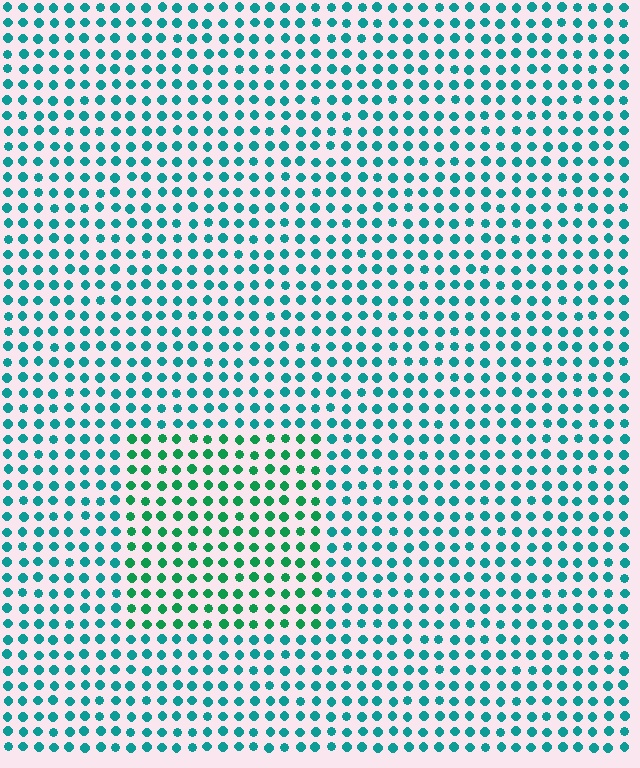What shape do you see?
I see a rectangle.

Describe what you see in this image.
The image is filled with small teal elements in a uniform arrangement. A rectangle-shaped region is visible where the elements are tinted to a slightly different hue, forming a subtle color boundary.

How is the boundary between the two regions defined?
The boundary is defined purely by a slight shift in hue (about 31 degrees). Spacing, size, and orientation are identical on both sides.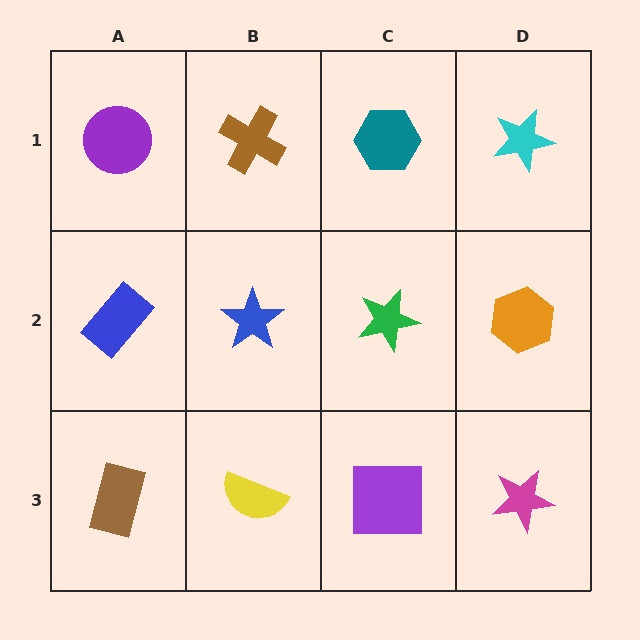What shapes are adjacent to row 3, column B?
A blue star (row 2, column B), a brown rectangle (row 3, column A), a purple square (row 3, column C).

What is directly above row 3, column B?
A blue star.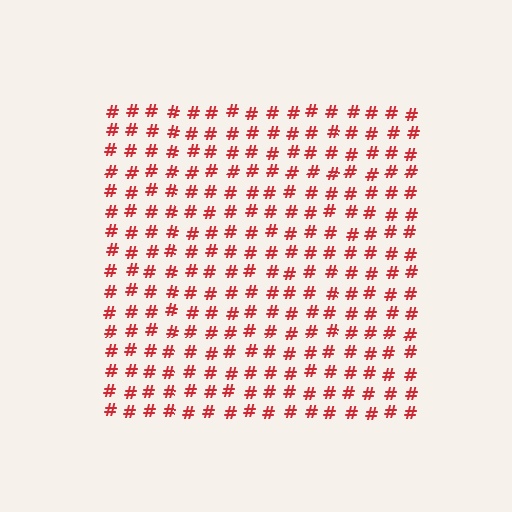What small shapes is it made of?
It is made of small hash symbols.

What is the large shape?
The large shape is a square.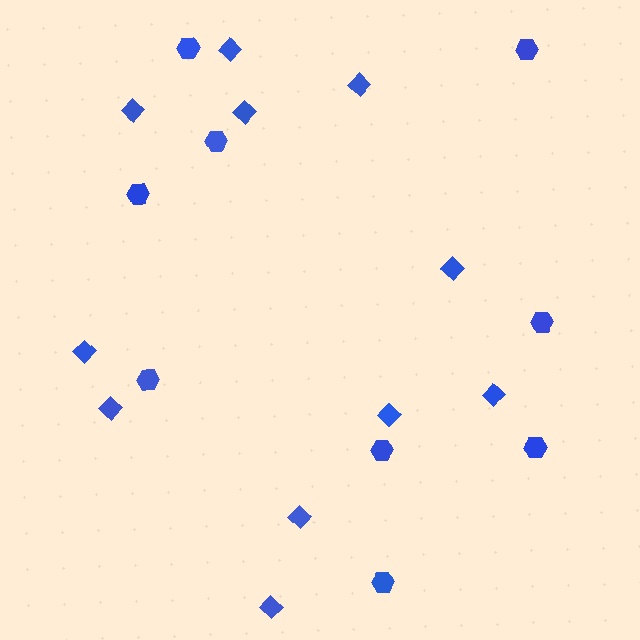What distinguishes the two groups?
There are 2 groups: one group of hexagons (9) and one group of diamonds (11).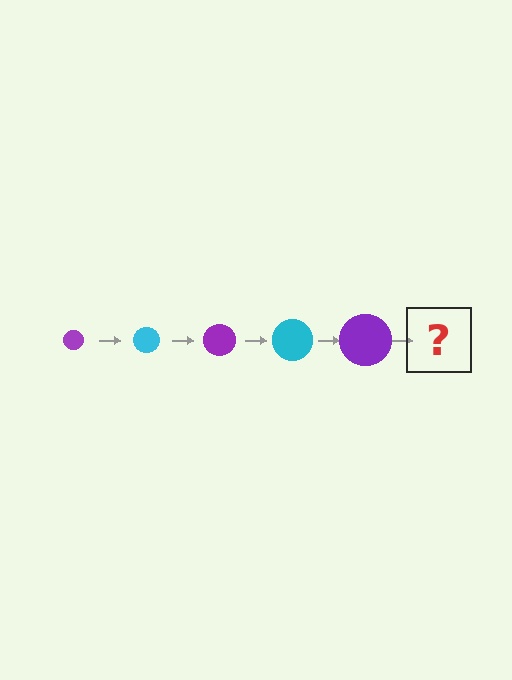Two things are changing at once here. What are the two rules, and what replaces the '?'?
The two rules are that the circle grows larger each step and the color cycles through purple and cyan. The '?' should be a cyan circle, larger than the previous one.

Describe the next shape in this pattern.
It should be a cyan circle, larger than the previous one.